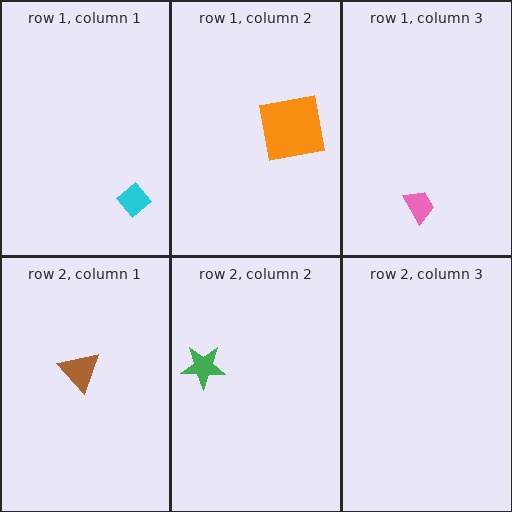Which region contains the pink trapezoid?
The row 1, column 3 region.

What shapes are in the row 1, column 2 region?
The orange square.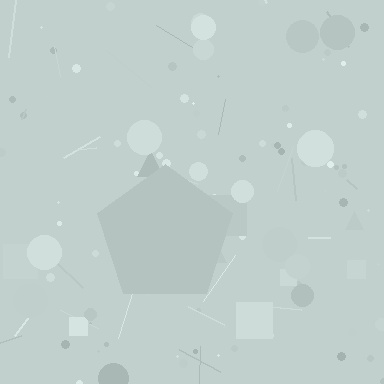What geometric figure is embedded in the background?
A pentagon is embedded in the background.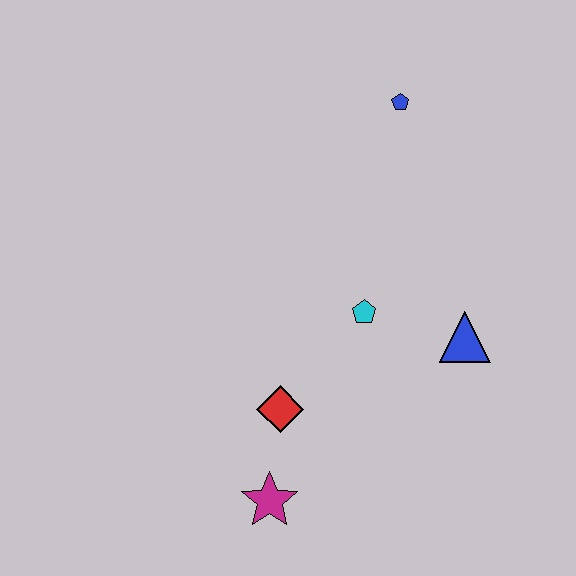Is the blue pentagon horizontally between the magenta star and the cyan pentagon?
No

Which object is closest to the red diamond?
The magenta star is closest to the red diamond.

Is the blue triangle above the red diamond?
Yes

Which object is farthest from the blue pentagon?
The magenta star is farthest from the blue pentagon.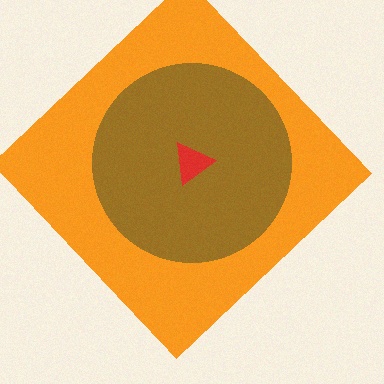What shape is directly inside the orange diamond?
The brown circle.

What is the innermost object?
The red triangle.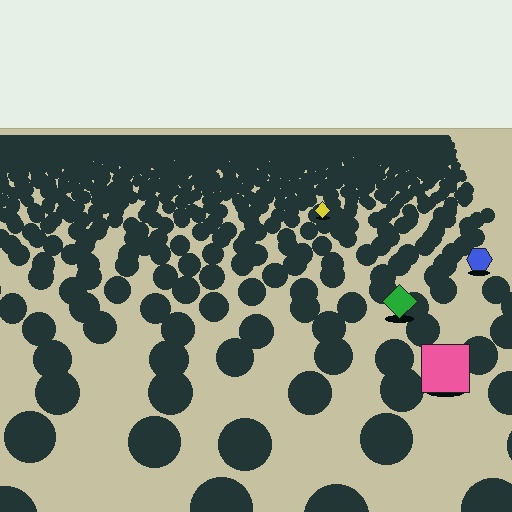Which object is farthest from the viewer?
The yellow diamond is farthest from the viewer. It appears smaller and the ground texture around it is denser.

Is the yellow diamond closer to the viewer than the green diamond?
No. The green diamond is closer — you can tell from the texture gradient: the ground texture is coarser near it.